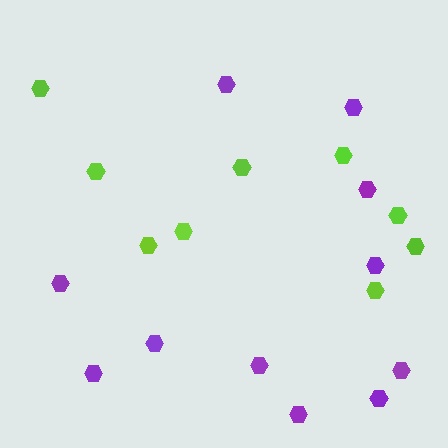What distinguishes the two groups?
There are 2 groups: one group of lime hexagons (9) and one group of purple hexagons (11).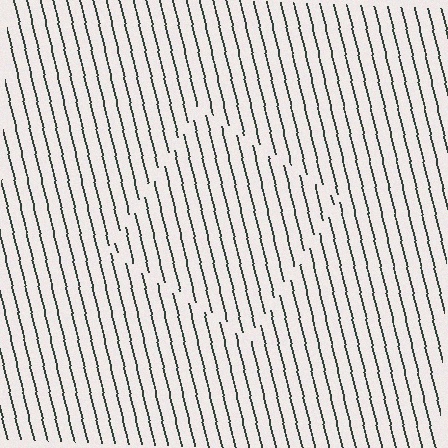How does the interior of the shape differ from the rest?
The interior of the shape contains the same grating, shifted by half a period — the contour is defined by the phase discontinuity where line-ends from the inner and outer gratings abut.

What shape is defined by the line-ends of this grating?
An illusory square. The interior of the shape contains the same grating, shifted by half a period — the contour is defined by the phase discontinuity where line-ends from the inner and outer gratings abut.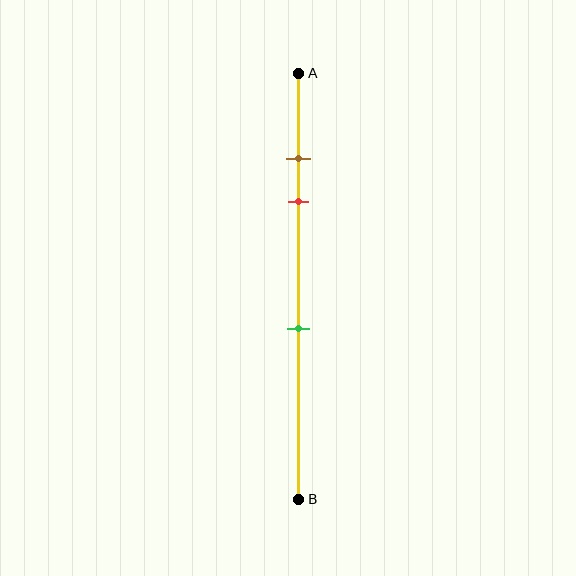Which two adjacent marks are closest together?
The brown and red marks are the closest adjacent pair.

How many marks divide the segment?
There are 3 marks dividing the segment.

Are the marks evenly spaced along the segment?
No, the marks are not evenly spaced.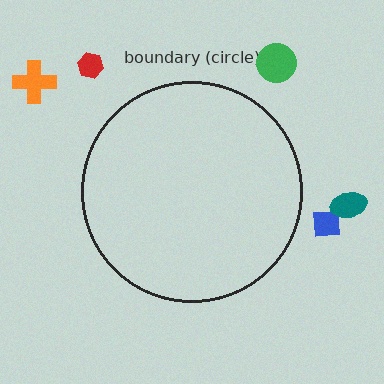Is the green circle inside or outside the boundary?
Outside.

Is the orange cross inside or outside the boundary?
Outside.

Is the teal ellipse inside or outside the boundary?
Outside.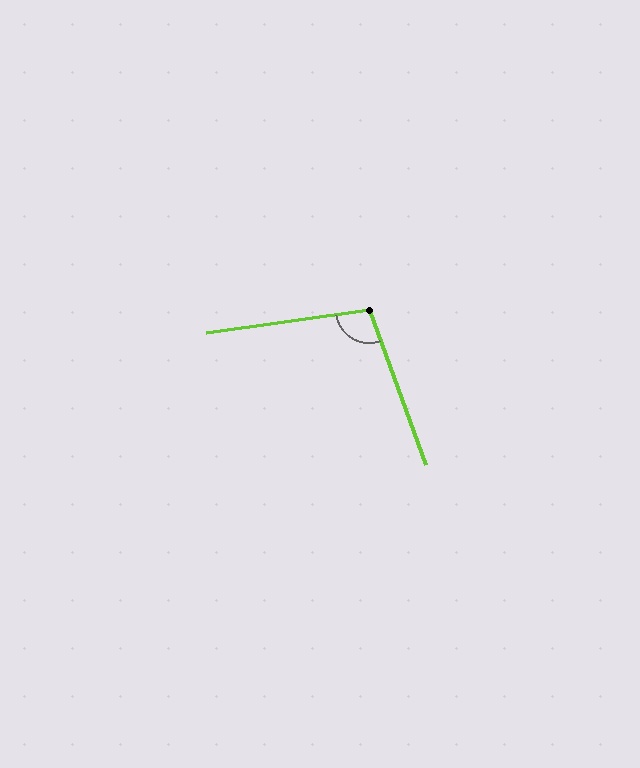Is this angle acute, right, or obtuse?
It is obtuse.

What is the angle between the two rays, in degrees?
Approximately 102 degrees.